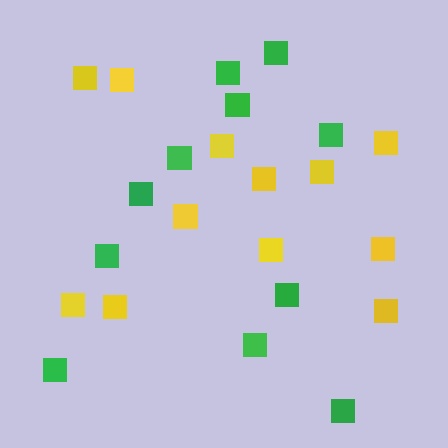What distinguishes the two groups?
There are 2 groups: one group of green squares (11) and one group of yellow squares (12).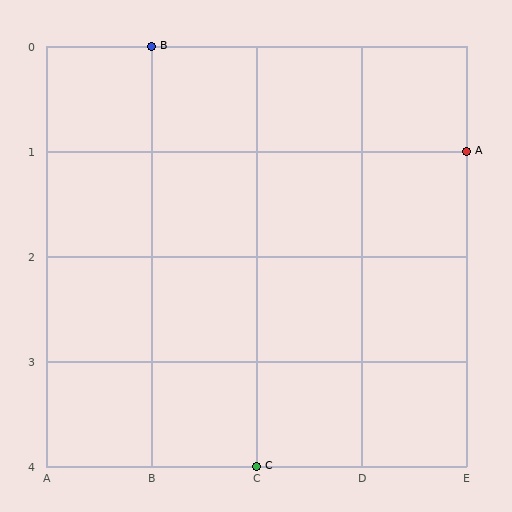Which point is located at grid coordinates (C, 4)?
Point C is at (C, 4).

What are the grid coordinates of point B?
Point B is at grid coordinates (B, 0).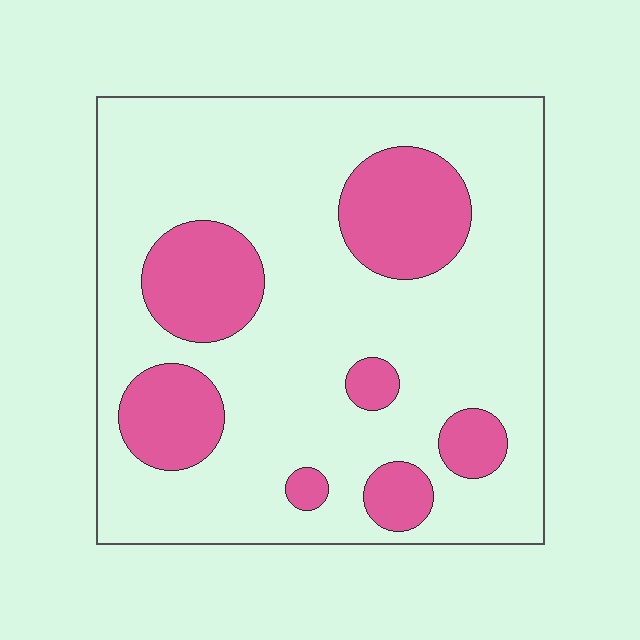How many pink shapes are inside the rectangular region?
7.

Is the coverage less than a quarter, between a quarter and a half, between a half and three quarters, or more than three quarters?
Less than a quarter.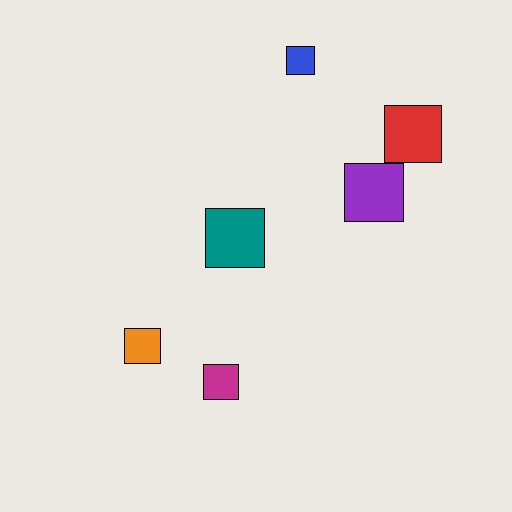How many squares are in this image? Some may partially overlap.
There are 6 squares.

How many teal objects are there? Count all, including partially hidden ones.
There is 1 teal object.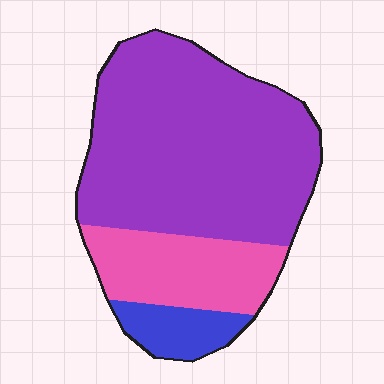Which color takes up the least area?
Blue, at roughly 10%.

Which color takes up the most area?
Purple, at roughly 70%.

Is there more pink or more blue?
Pink.